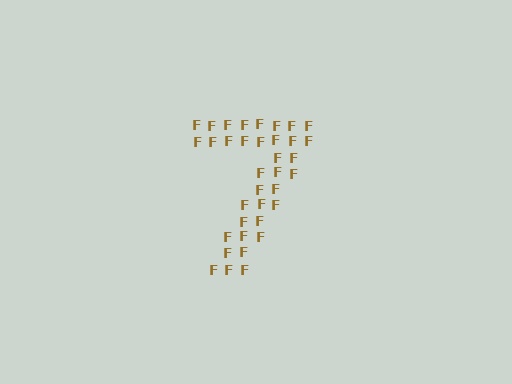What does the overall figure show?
The overall figure shows the digit 7.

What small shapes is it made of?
It is made of small letter F's.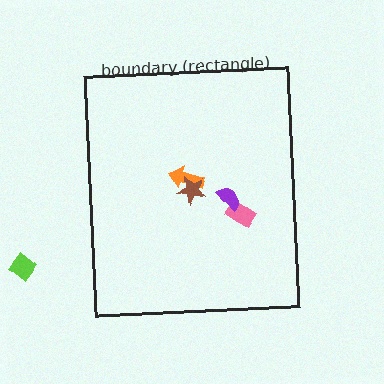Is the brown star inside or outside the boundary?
Inside.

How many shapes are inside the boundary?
4 inside, 1 outside.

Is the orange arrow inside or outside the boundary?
Inside.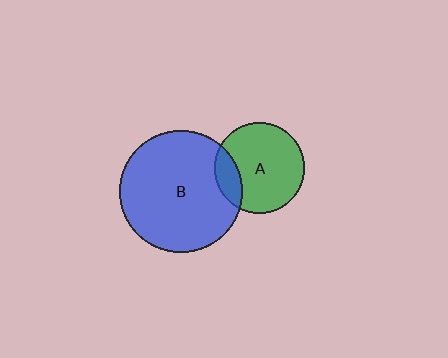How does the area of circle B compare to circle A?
Approximately 1.8 times.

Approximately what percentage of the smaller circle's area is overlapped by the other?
Approximately 20%.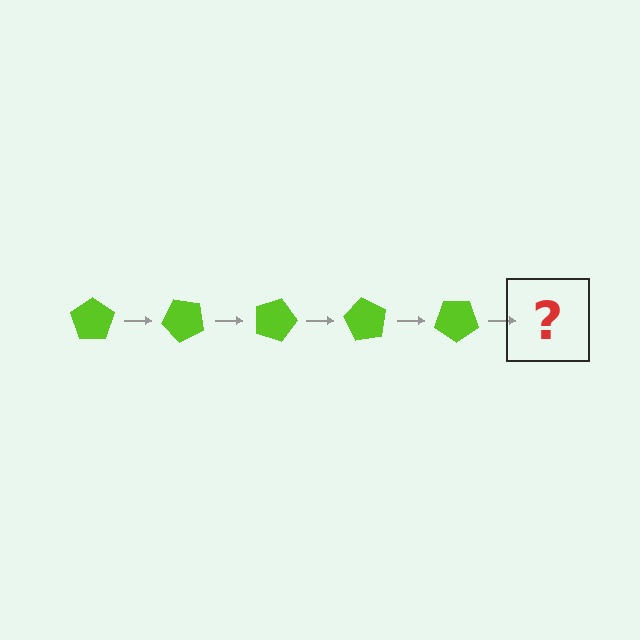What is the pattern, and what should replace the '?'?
The pattern is that the pentagon rotates 45 degrees each step. The '?' should be a lime pentagon rotated 225 degrees.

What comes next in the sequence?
The next element should be a lime pentagon rotated 225 degrees.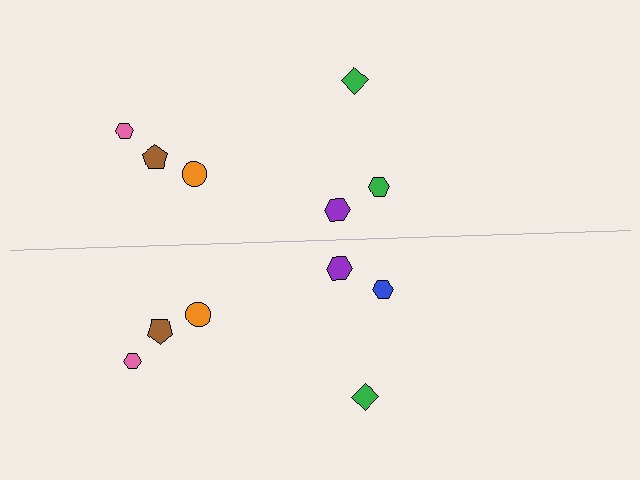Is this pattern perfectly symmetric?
No, the pattern is not perfectly symmetric. The blue hexagon on the bottom side breaks the symmetry — its mirror counterpart is green.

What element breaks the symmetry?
The blue hexagon on the bottom side breaks the symmetry — its mirror counterpart is green.